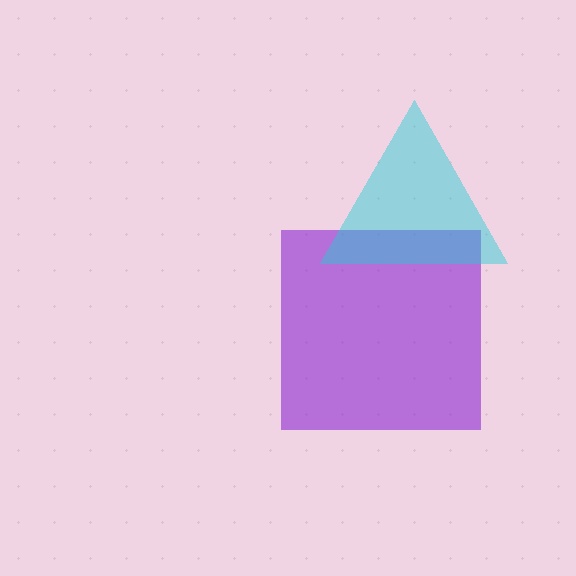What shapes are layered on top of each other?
The layered shapes are: a purple square, a cyan triangle.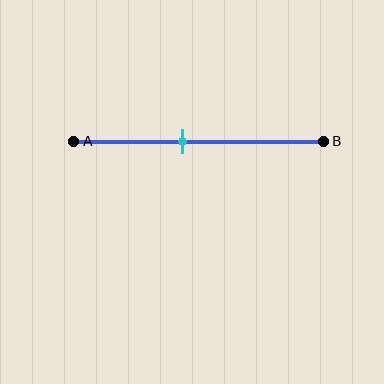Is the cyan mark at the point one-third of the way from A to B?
No, the mark is at about 45% from A, not at the 33% one-third point.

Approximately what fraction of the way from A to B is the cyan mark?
The cyan mark is approximately 45% of the way from A to B.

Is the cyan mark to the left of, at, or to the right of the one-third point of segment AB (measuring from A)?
The cyan mark is to the right of the one-third point of segment AB.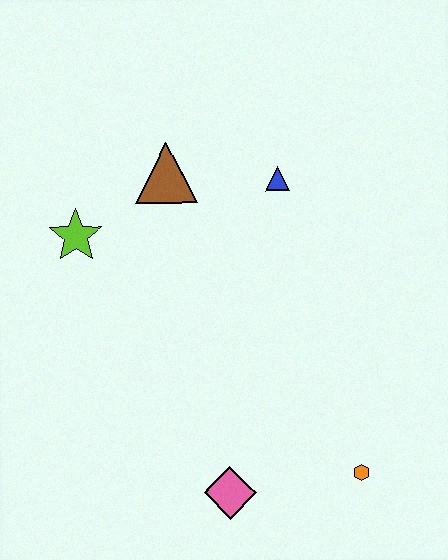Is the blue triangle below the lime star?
No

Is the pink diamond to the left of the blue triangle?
Yes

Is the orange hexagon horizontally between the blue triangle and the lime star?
No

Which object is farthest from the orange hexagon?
The lime star is farthest from the orange hexagon.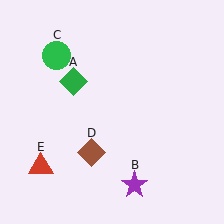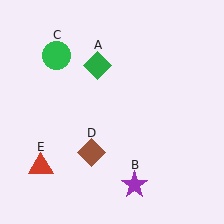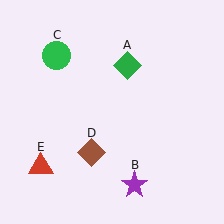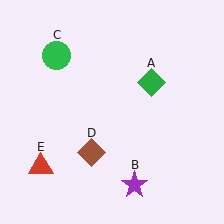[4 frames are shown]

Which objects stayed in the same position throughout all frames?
Purple star (object B) and green circle (object C) and brown diamond (object D) and red triangle (object E) remained stationary.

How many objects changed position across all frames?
1 object changed position: green diamond (object A).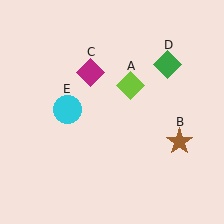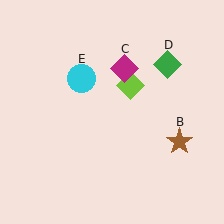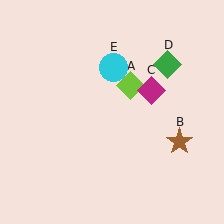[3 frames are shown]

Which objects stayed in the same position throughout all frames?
Lime diamond (object A) and brown star (object B) and green diamond (object D) remained stationary.